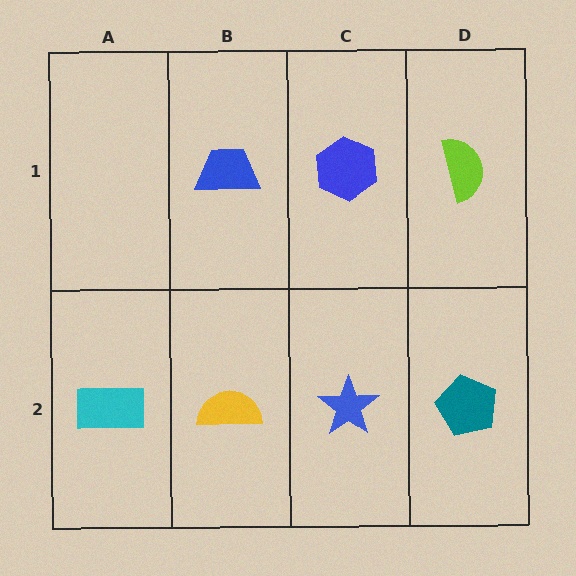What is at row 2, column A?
A cyan rectangle.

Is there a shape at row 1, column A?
No, that cell is empty.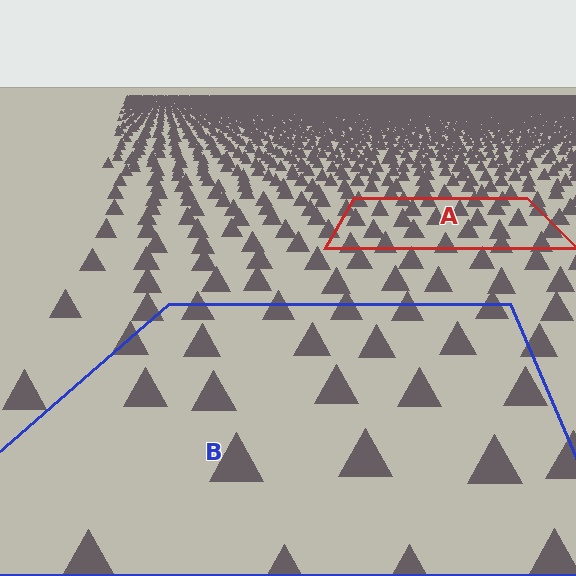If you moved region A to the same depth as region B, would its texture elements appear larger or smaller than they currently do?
They would appear larger. At a closer depth, the same texture elements are projected at a bigger on-screen size.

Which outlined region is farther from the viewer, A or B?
Region A is farther from the viewer — the texture elements inside it appear smaller and more densely packed.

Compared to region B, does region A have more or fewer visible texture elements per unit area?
Region A has more texture elements per unit area — they are packed more densely because it is farther away.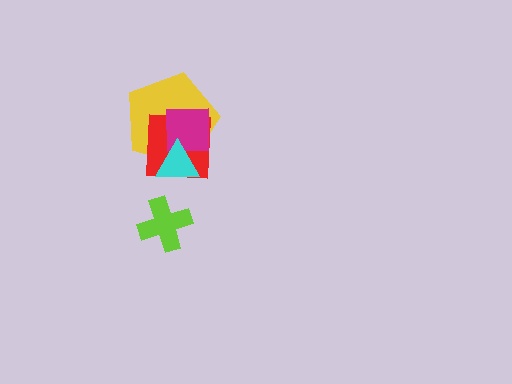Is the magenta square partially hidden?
Yes, it is partially covered by another shape.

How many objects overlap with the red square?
3 objects overlap with the red square.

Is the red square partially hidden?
Yes, it is partially covered by another shape.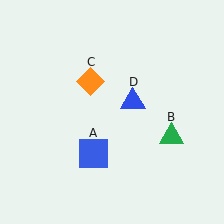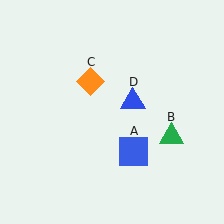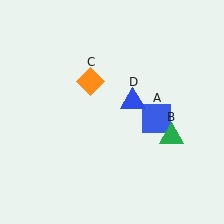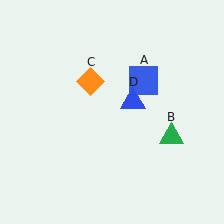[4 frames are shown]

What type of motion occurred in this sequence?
The blue square (object A) rotated counterclockwise around the center of the scene.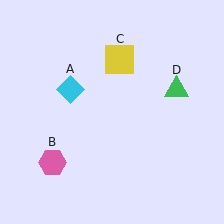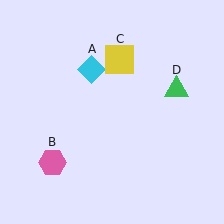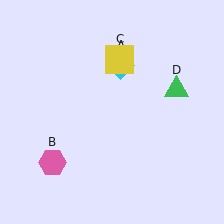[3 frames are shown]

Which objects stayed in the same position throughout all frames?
Pink hexagon (object B) and yellow square (object C) and green triangle (object D) remained stationary.